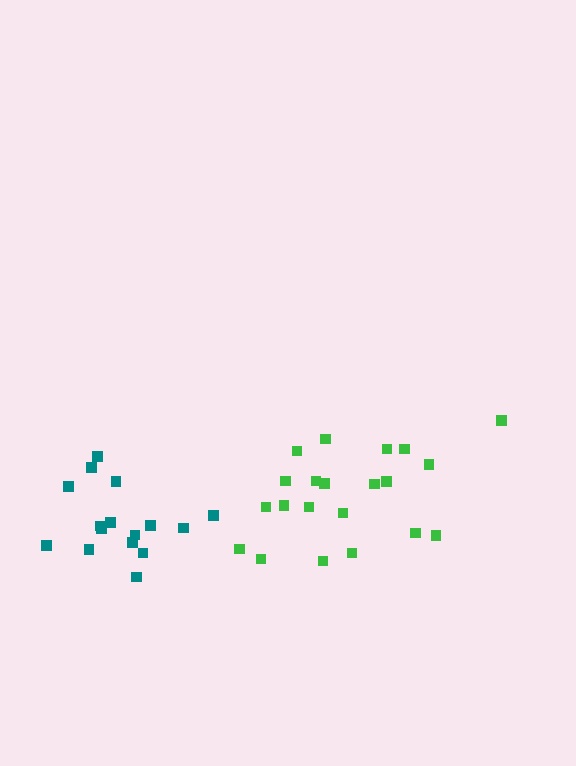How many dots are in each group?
Group 1: 21 dots, Group 2: 17 dots (38 total).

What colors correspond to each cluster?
The clusters are colored: green, teal.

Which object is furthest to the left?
The teal cluster is leftmost.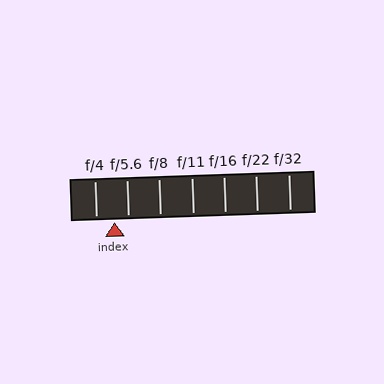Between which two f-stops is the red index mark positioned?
The index mark is between f/4 and f/5.6.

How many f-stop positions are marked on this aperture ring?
There are 7 f-stop positions marked.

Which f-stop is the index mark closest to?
The index mark is closest to f/5.6.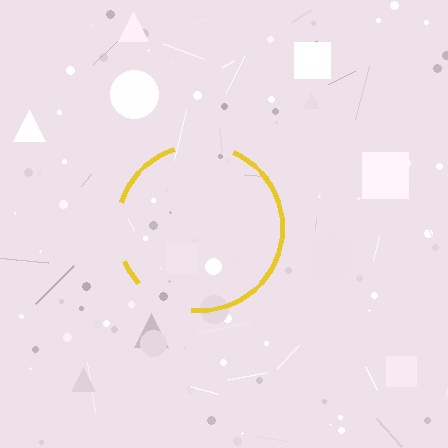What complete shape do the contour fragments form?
The contour fragments form a circle.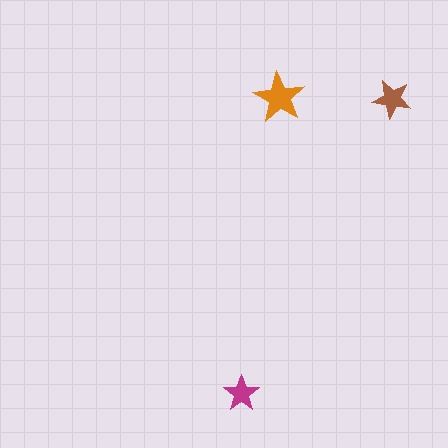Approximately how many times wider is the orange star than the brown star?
About 1.5 times wider.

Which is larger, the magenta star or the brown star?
The brown one.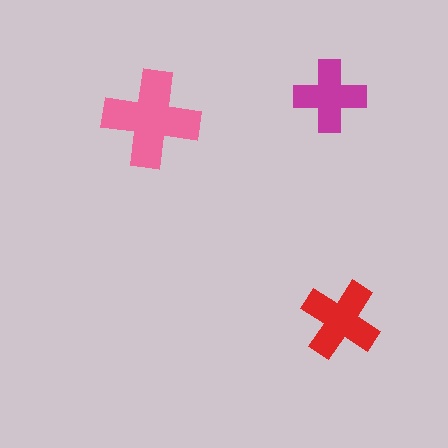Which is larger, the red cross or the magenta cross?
The red one.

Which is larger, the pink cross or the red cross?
The pink one.